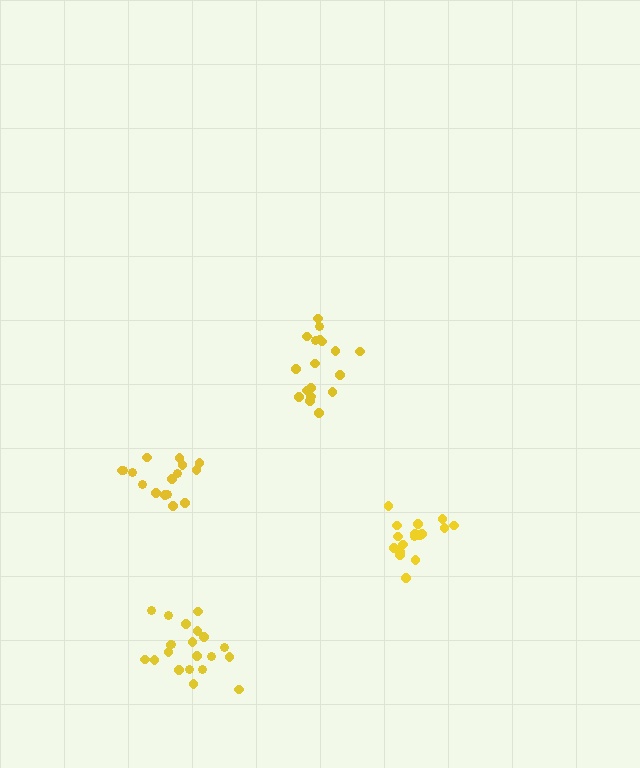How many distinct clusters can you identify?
There are 4 distinct clusters.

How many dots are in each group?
Group 1: 17 dots, Group 2: 16 dots, Group 3: 18 dots, Group 4: 21 dots (72 total).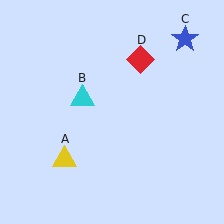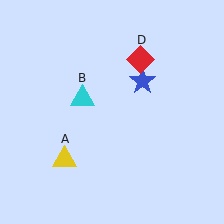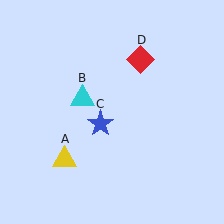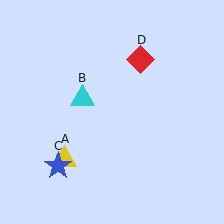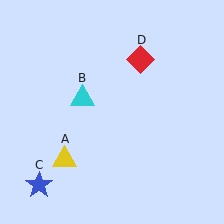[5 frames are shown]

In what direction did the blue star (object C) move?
The blue star (object C) moved down and to the left.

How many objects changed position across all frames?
1 object changed position: blue star (object C).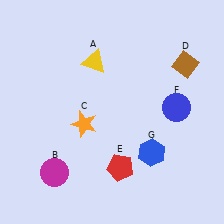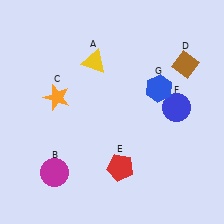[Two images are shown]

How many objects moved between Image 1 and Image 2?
2 objects moved between the two images.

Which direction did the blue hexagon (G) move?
The blue hexagon (G) moved up.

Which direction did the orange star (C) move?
The orange star (C) moved left.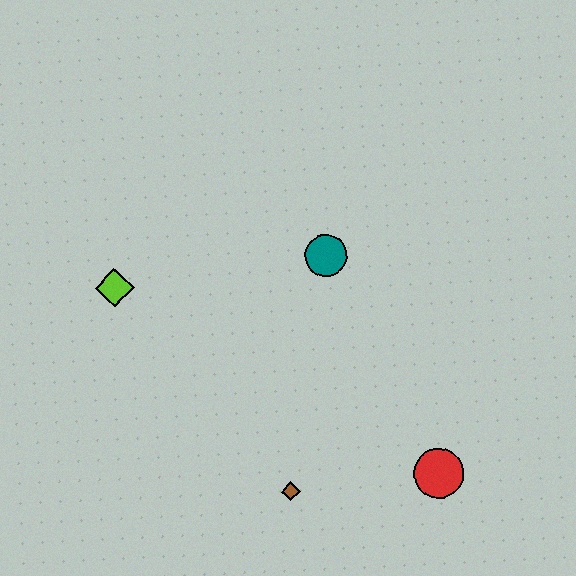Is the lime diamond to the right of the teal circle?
No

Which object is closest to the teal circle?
The lime diamond is closest to the teal circle.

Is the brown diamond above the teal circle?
No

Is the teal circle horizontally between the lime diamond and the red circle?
Yes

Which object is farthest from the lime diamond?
The red circle is farthest from the lime diamond.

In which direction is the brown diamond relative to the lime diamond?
The brown diamond is below the lime diamond.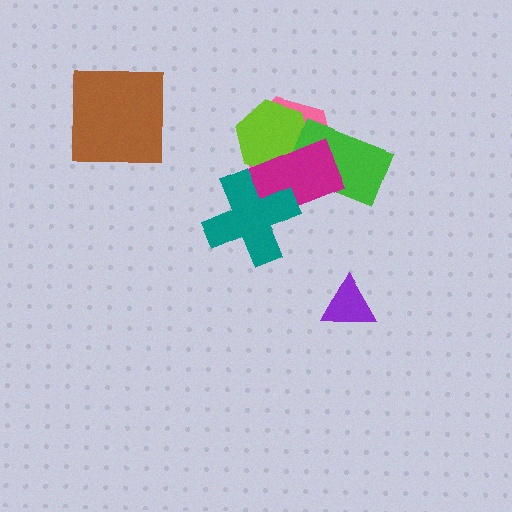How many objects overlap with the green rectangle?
3 objects overlap with the green rectangle.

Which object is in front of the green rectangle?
The magenta rectangle is in front of the green rectangle.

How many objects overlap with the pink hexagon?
4 objects overlap with the pink hexagon.